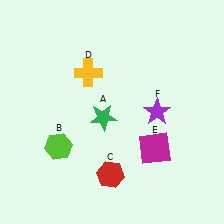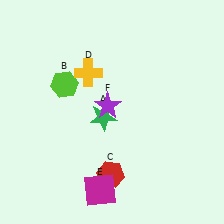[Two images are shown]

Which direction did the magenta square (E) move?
The magenta square (E) moved left.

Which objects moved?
The objects that moved are: the lime hexagon (B), the magenta square (E), the purple star (F).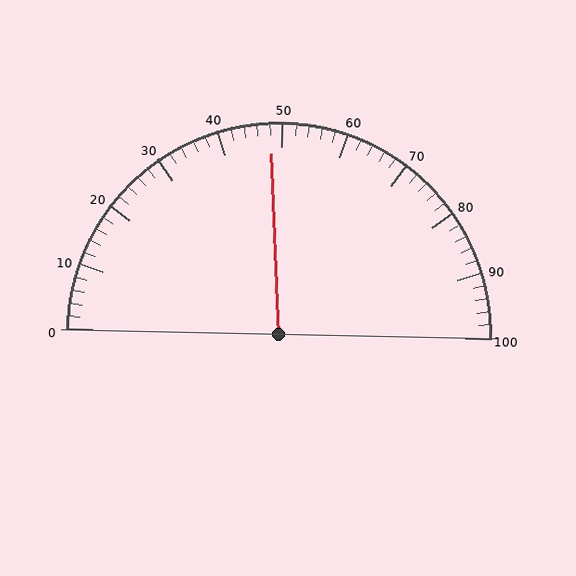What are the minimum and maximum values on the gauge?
The gauge ranges from 0 to 100.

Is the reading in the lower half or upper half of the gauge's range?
The reading is in the lower half of the range (0 to 100).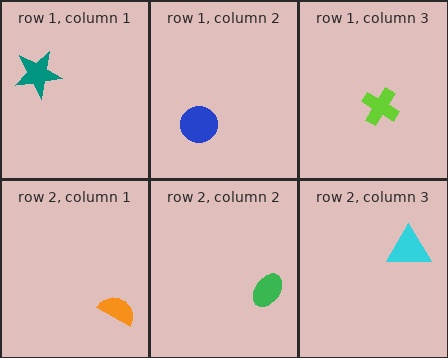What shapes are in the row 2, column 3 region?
The cyan triangle.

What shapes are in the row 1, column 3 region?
The lime cross.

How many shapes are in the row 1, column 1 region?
1.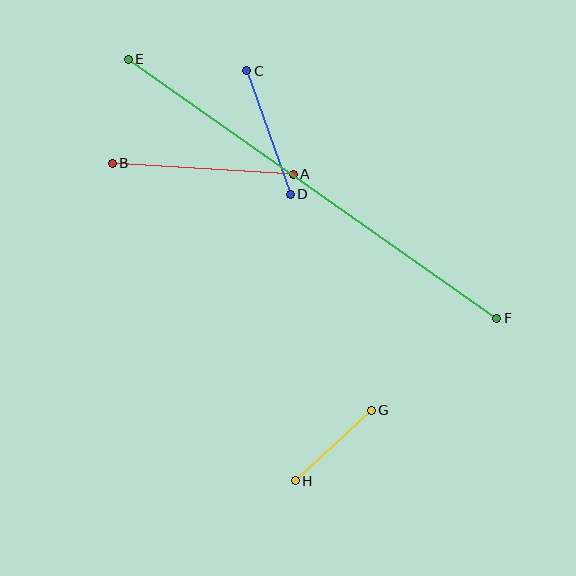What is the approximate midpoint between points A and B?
The midpoint is at approximately (203, 169) pixels.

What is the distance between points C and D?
The distance is approximately 131 pixels.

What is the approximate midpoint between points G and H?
The midpoint is at approximately (333, 446) pixels.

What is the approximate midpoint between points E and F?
The midpoint is at approximately (313, 189) pixels.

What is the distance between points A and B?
The distance is approximately 182 pixels.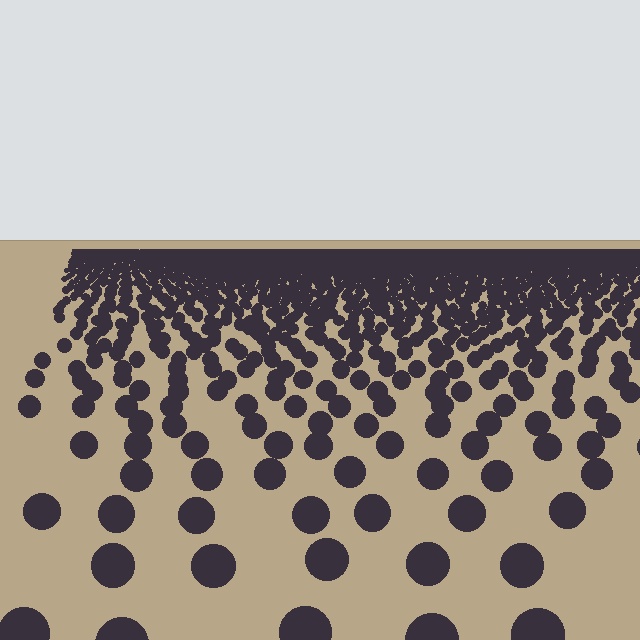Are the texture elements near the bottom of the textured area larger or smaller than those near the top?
Larger. Near the bottom, elements are closer to the viewer and appear at a bigger on-screen size.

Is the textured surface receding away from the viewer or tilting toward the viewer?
The surface is receding away from the viewer. Texture elements get smaller and denser toward the top.